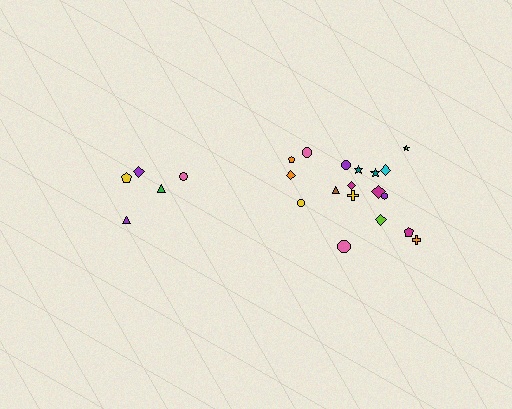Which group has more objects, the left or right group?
The right group.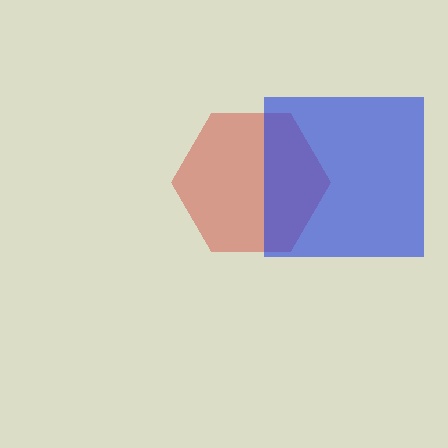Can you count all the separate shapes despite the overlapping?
Yes, there are 2 separate shapes.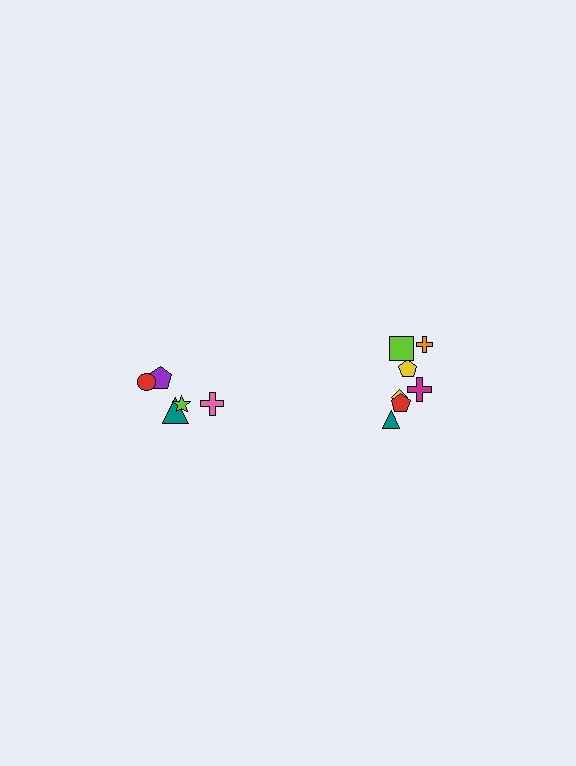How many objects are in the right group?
There are 7 objects.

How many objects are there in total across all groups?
There are 12 objects.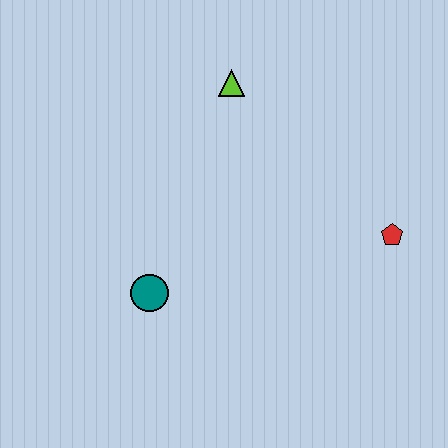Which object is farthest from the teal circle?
The red pentagon is farthest from the teal circle.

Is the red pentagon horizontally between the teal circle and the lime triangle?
No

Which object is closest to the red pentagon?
The lime triangle is closest to the red pentagon.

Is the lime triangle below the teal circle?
No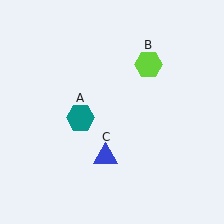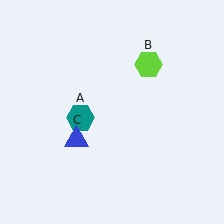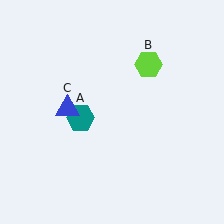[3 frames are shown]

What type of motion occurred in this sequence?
The blue triangle (object C) rotated clockwise around the center of the scene.